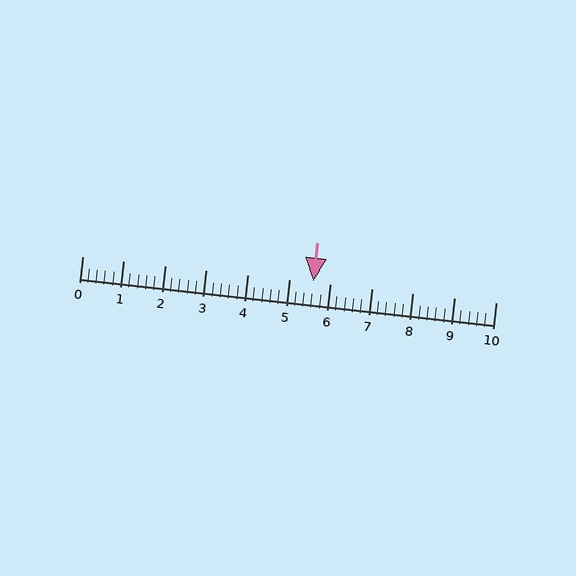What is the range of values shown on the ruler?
The ruler shows values from 0 to 10.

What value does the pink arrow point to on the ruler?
The pink arrow points to approximately 5.6.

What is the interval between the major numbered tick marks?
The major tick marks are spaced 1 units apart.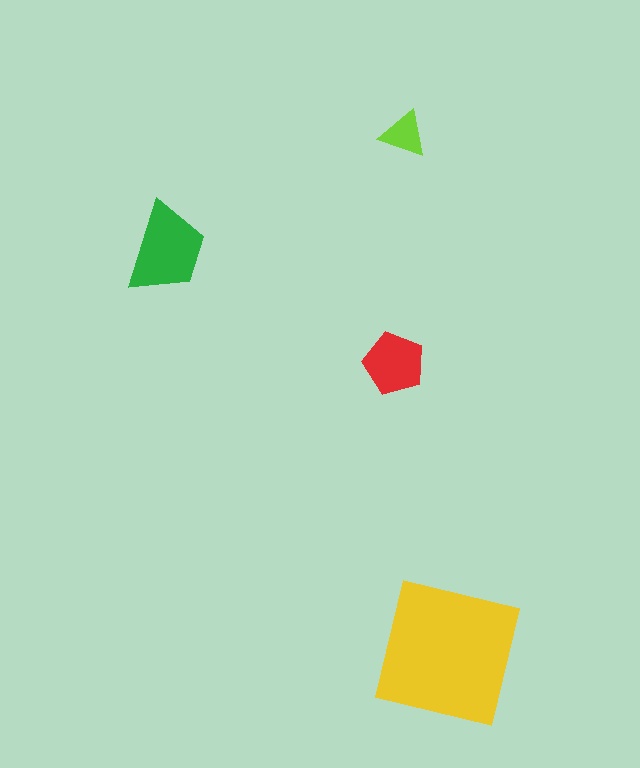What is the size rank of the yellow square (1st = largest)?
1st.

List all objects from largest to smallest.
The yellow square, the green trapezoid, the red pentagon, the lime triangle.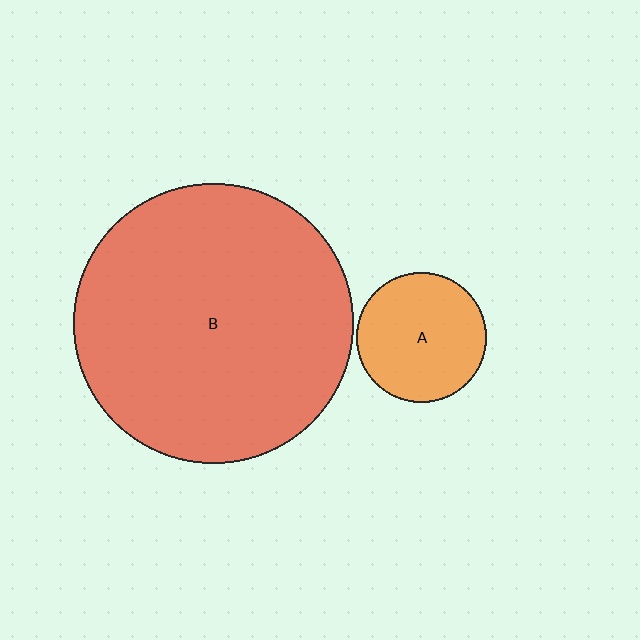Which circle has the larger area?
Circle B (red).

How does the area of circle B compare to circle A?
Approximately 4.6 times.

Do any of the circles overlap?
No, none of the circles overlap.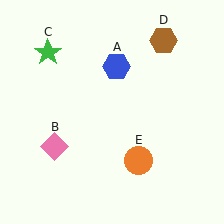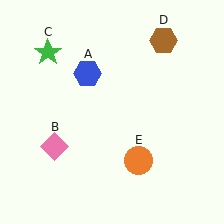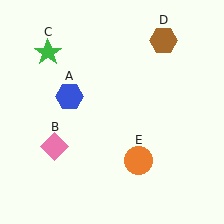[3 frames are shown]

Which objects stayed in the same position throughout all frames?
Pink diamond (object B) and green star (object C) and brown hexagon (object D) and orange circle (object E) remained stationary.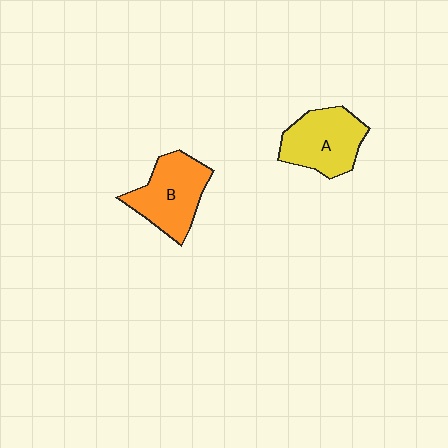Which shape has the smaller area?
Shape A (yellow).